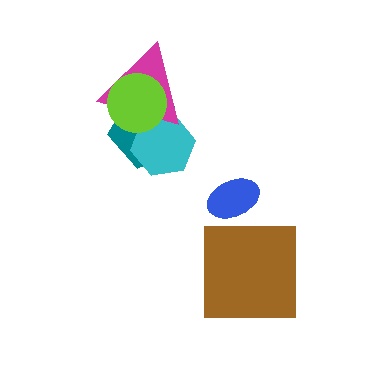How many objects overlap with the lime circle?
3 objects overlap with the lime circle.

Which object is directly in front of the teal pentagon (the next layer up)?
The cyan hexagon is directly in front of the teal pentagon.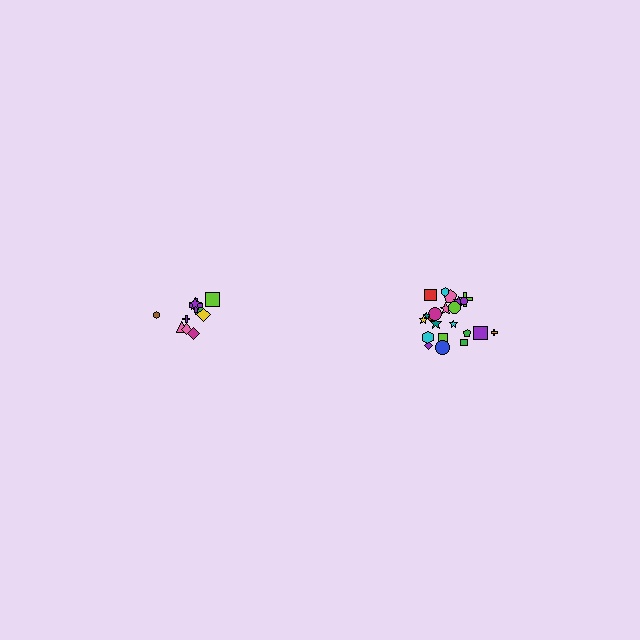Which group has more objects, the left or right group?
The right group.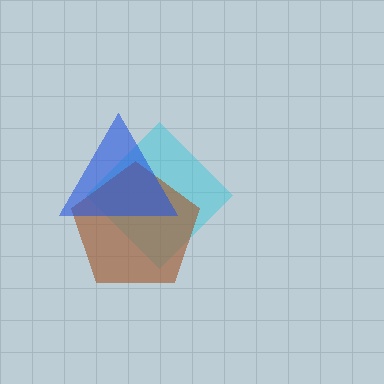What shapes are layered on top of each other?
The layered shapes are: a cyan diamond, a brown pentagon, a blue triangle.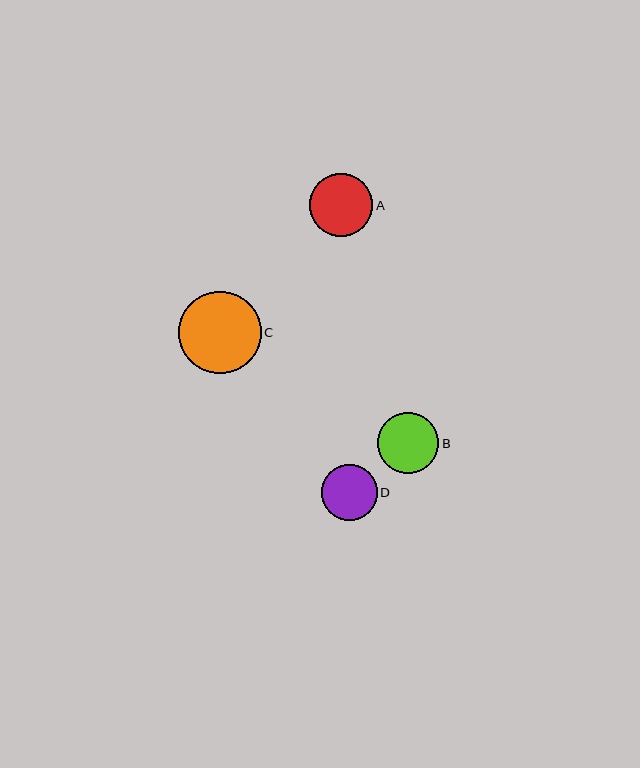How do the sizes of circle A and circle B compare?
Circle A and circle B are approximately the same size.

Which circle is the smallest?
Circle D is the smallest with a size of approximately 55 pixels.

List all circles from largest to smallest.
From largest to smallest: C, A, B, D.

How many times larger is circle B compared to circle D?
Circle B is approximately 1.1 times the size of circle D.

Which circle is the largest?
Circle C is the largest with a size of approximately 83 pixels.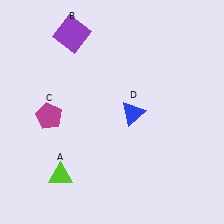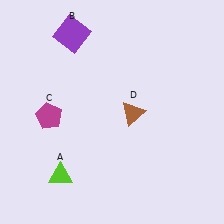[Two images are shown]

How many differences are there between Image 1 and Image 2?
There is 1 difference between the two images.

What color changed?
The triangle (D) changed from blue in Image 1 to brown in Image 2.